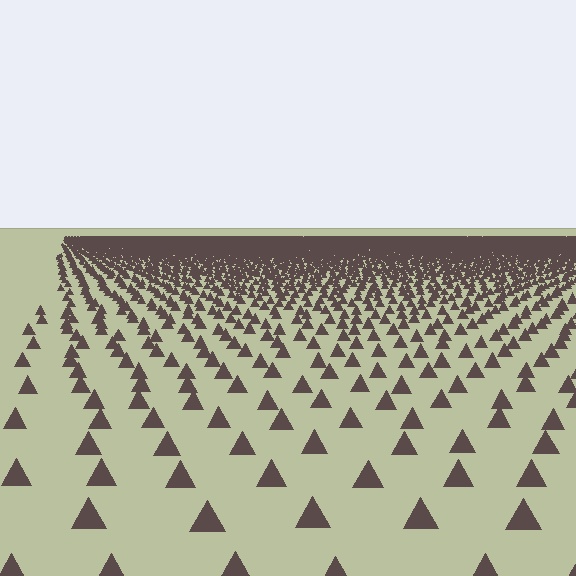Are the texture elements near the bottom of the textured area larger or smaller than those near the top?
Larger. Near the bottom, elements are closer to the viewer and appear at a bigger on-screen size.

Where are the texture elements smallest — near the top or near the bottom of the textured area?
Near the top.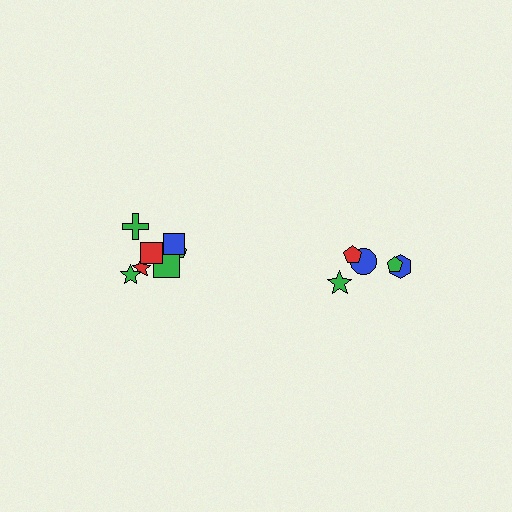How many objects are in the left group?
There are 7 objects.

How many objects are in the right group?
There are 5 objects.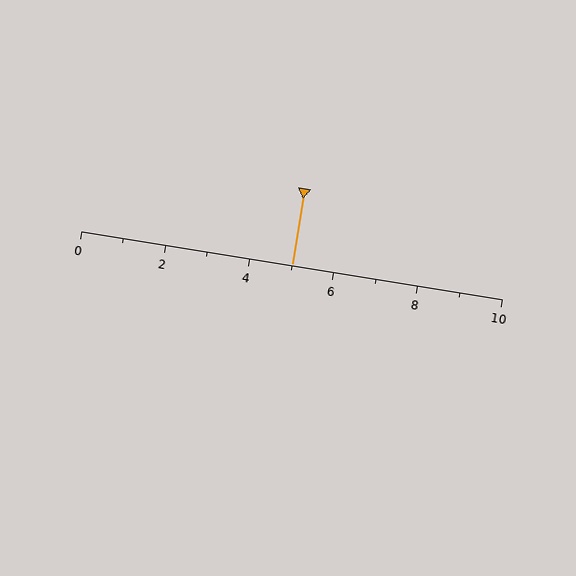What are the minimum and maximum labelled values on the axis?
The axis runs from 0 to 10.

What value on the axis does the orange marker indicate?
The marker indicates approximately 5.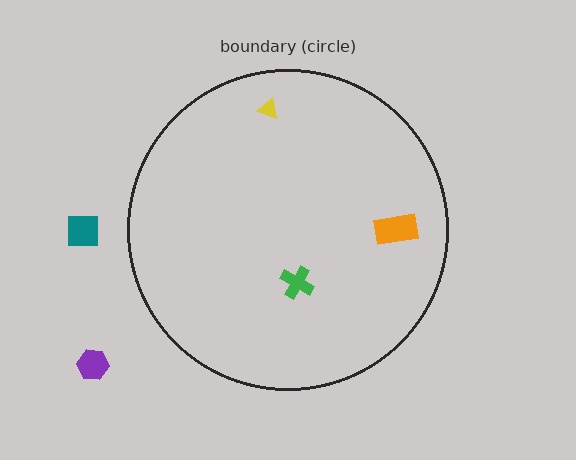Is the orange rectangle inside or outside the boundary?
Inside.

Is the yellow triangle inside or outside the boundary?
Inside.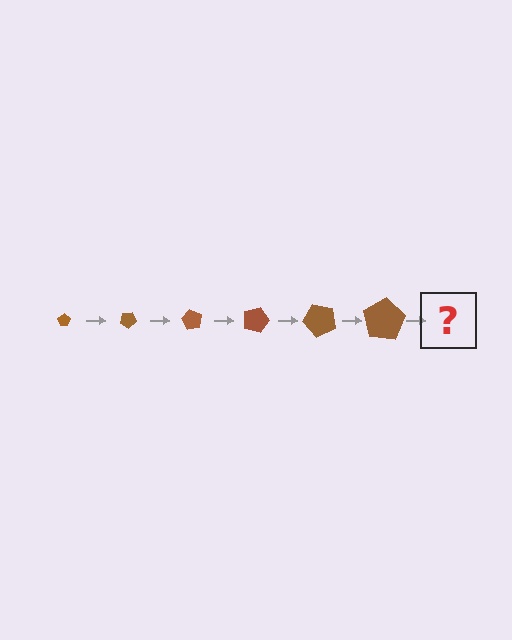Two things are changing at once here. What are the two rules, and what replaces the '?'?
The two rules are that the pentagon grows larger each step and it rotates 30 degrees each step. The '?' should be a pentagon, larger than the previous one and rotated 180 degrees from the start.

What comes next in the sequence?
The next element should be a pentagon, larger than the previous one and rotated 180 degrees from the start.